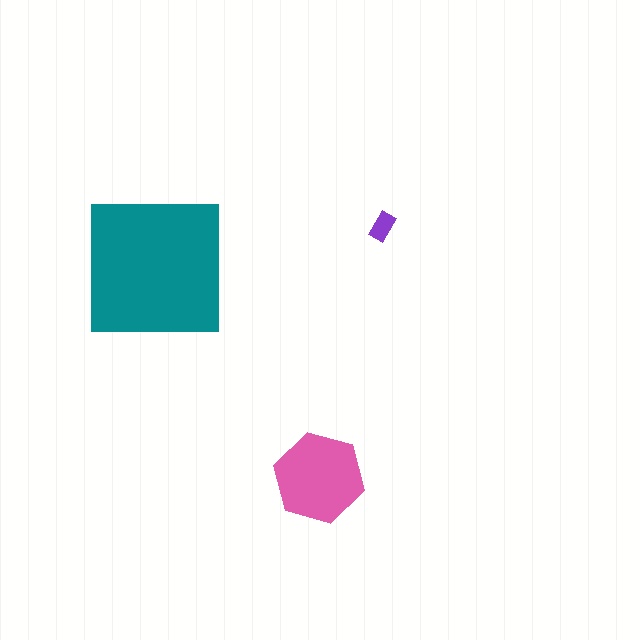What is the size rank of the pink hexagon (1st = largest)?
2nd.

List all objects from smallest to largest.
The purple rectangle, the pink hexagon, the teal square.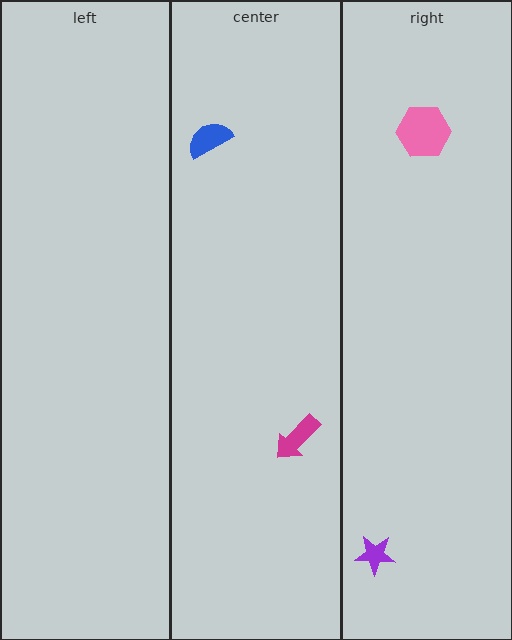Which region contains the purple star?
The right region.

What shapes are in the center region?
The magenta arrow, the blue semicircle.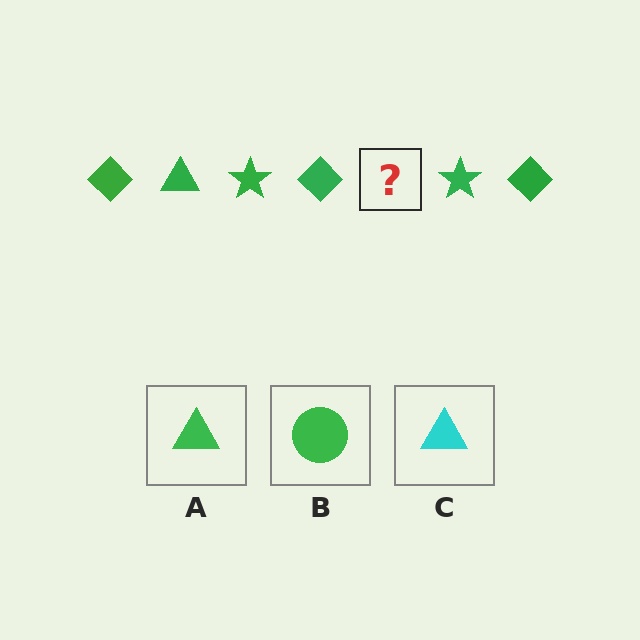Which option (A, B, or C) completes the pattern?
A.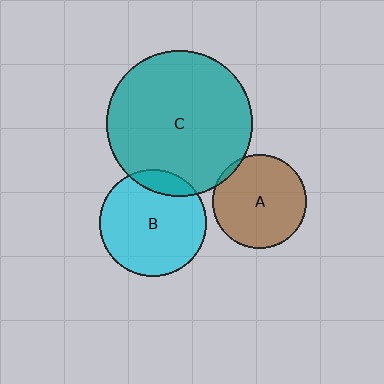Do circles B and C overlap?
Yes.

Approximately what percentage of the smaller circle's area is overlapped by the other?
Approximately 15%.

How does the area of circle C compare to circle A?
Approximately 2.4 times.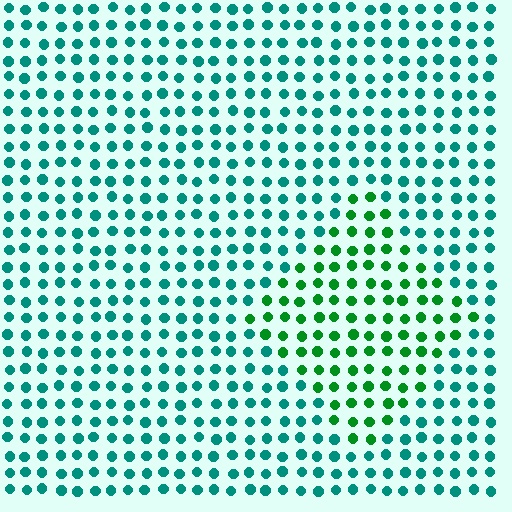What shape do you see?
I see a diamond.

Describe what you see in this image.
The image is filled with small teal elements in a uniform arrangement. A diamond-shaped region is visible where the elements are tinted to a slightly different hue, forming a subtle color boundary.